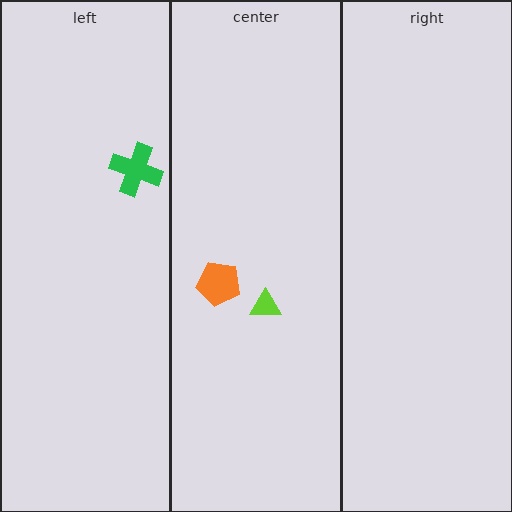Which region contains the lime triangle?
The center region.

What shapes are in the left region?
The green cross.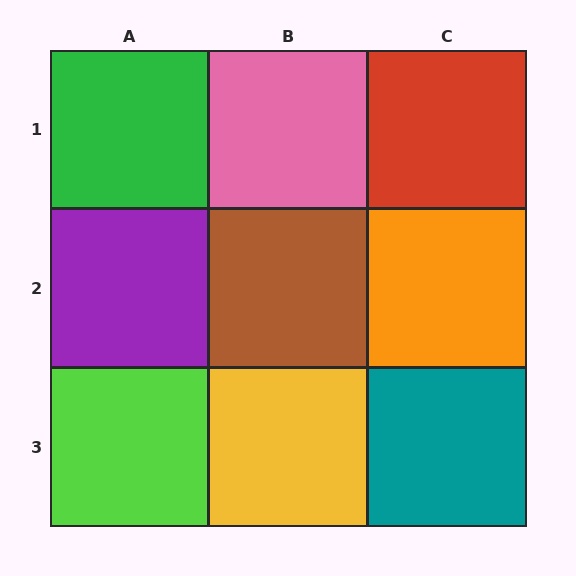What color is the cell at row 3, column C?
Teal.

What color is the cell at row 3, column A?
Lime.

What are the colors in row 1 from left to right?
Green, pink, red.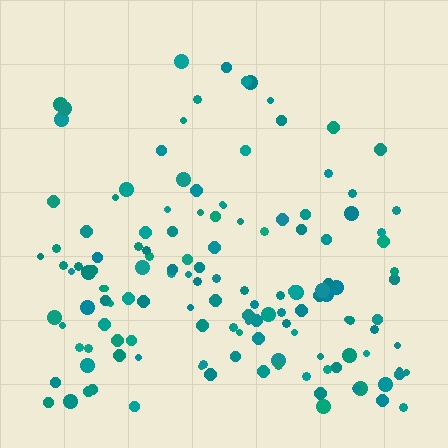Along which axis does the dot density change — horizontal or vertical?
Vertical.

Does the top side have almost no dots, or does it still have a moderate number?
Still a moderate number, just noticeably fewer than the bottom.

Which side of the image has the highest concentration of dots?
The bottom.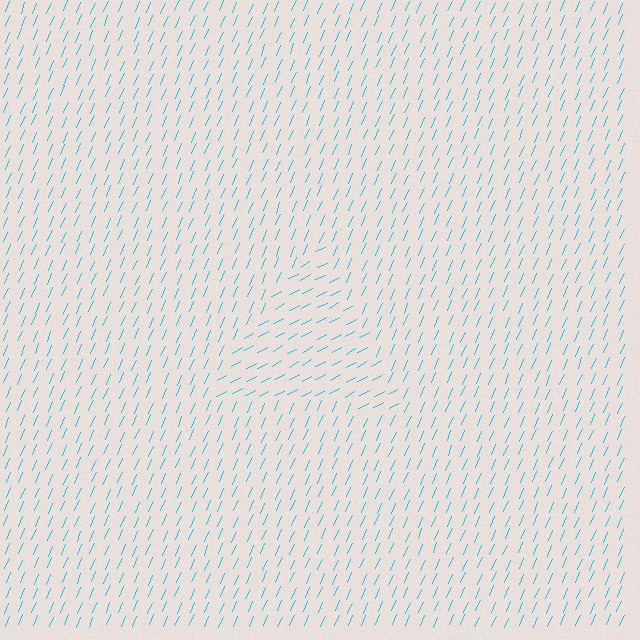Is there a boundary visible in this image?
Yes, there is a texture boundary formed by a change in line orientation.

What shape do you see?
I see a triangle.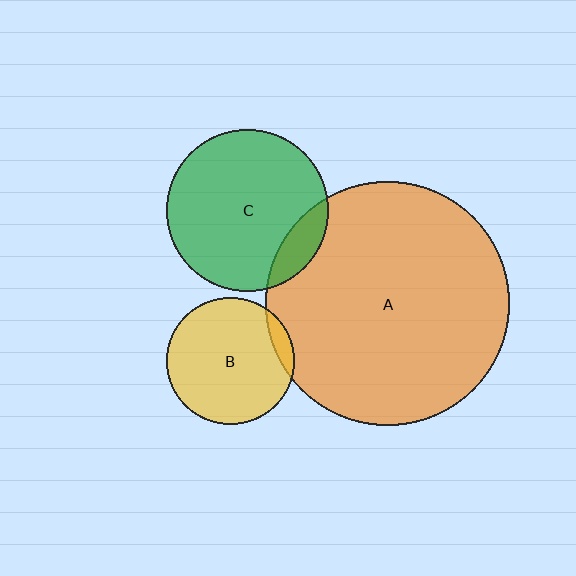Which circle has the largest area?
Circle A (orange).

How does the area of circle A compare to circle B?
Approximately 3.7 times.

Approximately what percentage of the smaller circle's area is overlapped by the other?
Approximately 5%.